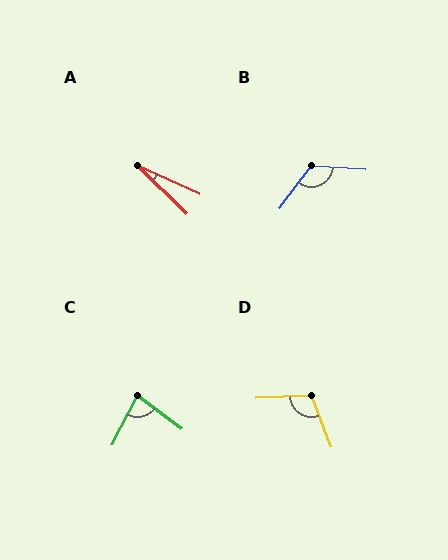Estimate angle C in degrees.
Approximately 80 degrees.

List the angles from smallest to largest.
A (20°), C (80°), D (108°), B (123°).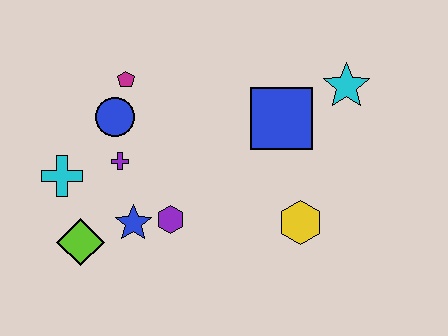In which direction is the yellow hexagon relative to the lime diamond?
The yellow hexagon is to the right of the lime diamond.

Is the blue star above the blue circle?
No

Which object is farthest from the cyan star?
The lime diamond is farthest from the cyan star.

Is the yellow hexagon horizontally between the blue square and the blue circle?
No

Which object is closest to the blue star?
The purple hexagon is closest to the blue star.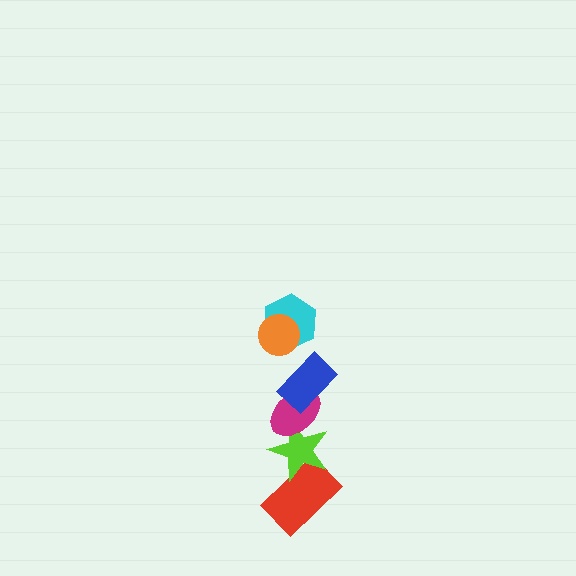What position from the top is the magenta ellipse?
The magenta ellipse is 4th from the top.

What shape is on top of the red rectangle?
The lime star is on top of the red rectangle.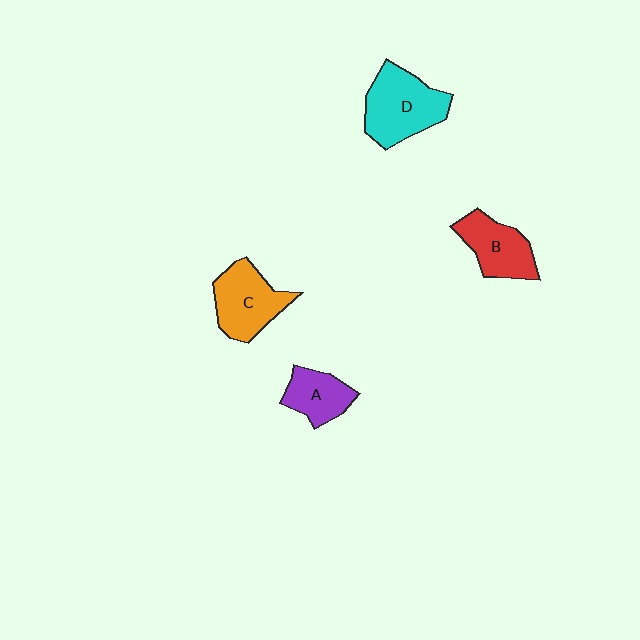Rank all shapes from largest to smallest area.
From largest to smallest: D (cyan), C (orange), B (red), A (purple).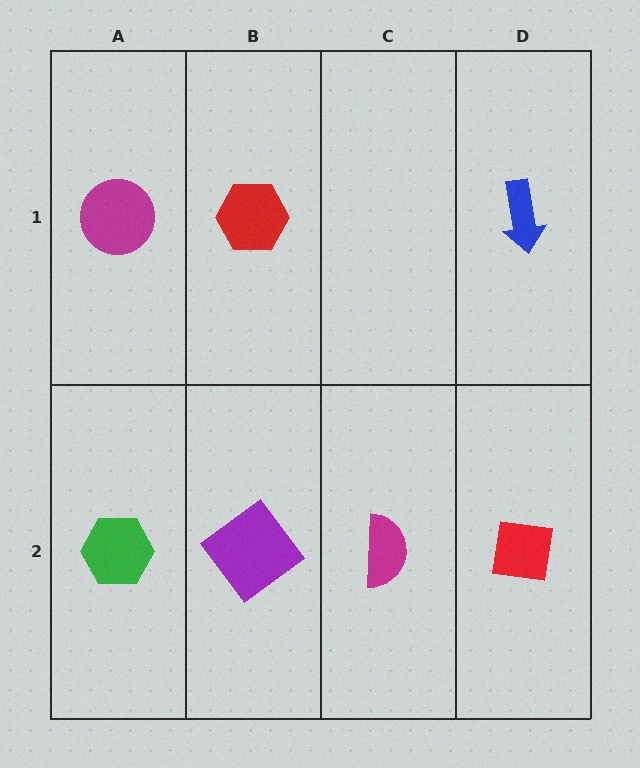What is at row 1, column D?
A blue arrow.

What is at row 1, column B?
A red hexagon.